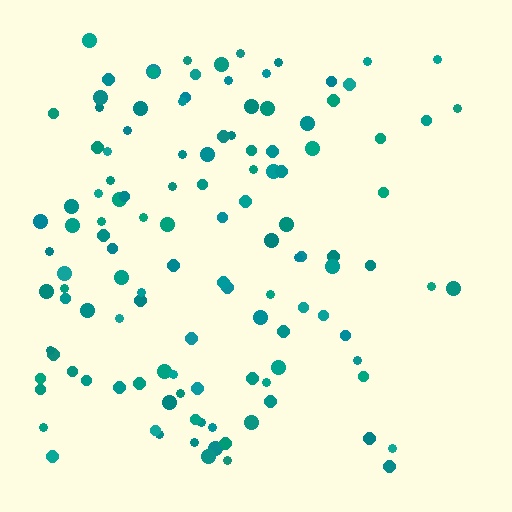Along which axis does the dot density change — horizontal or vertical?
Horizontal.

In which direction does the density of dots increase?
From right to left, with the left side densest.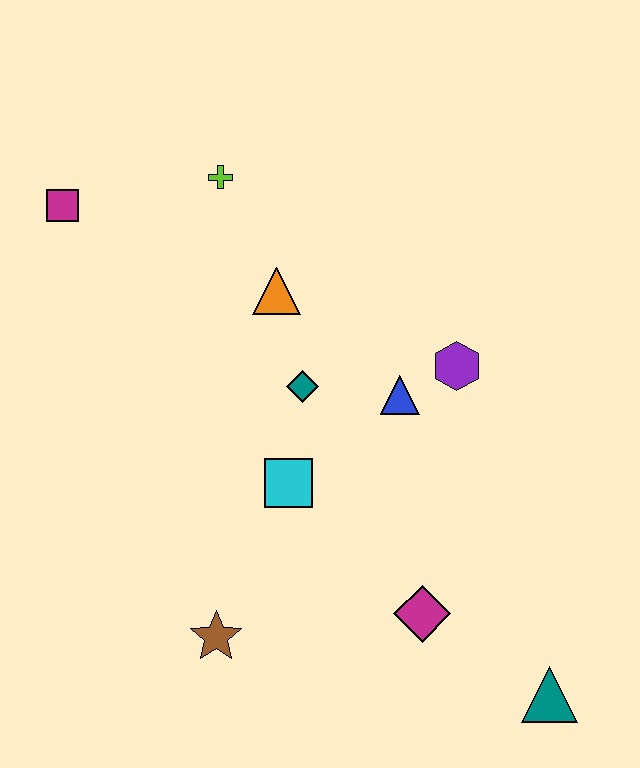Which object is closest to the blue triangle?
The purple hexagon is closest to the blue triangle.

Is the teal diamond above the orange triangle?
No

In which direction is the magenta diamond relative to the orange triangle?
The magenta diamond is below the orange triangle.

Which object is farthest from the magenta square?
The teal triangle is farthest from the magenta square.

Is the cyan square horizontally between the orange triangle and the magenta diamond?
Yes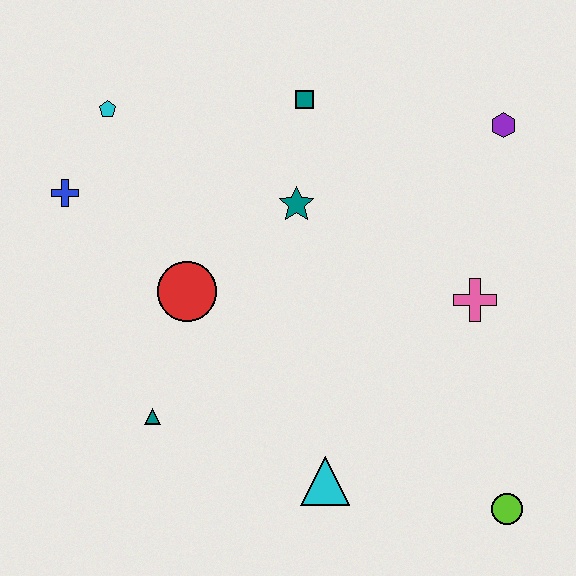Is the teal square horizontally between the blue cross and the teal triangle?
No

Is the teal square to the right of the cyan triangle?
No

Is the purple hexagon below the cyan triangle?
No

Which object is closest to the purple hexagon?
The pink cross is closest to the purple hexagon.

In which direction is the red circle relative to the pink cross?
The red circle is to the left of the pink cross.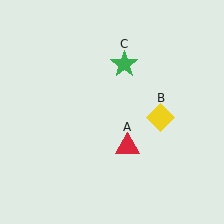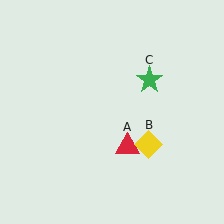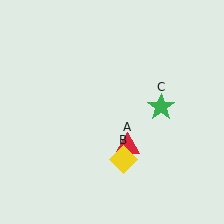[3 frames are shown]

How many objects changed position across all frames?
2 objects changed position: yellow diamond (object B), green star (object C).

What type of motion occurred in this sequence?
The yellow diamond (object B), green star (object C) rotated clockwise around the center of the scene.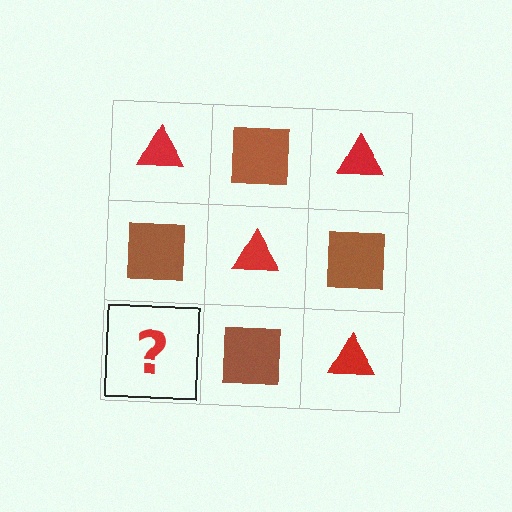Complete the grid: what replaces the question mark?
The question mark should be replaced with a red triangle.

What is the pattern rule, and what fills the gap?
The rule is that it alternates red triangle and brown square in a checkerboard pattern. The gap should be filled with a red triangle.